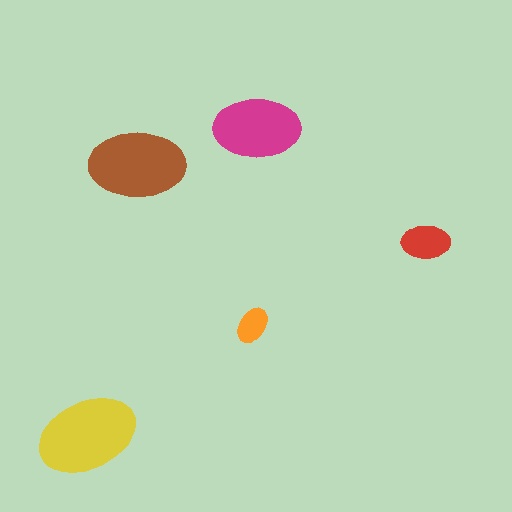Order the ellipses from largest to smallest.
the yellow one, the brown one, the magenta one, the red one, the orange one.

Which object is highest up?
The magenta ellipse is topmost.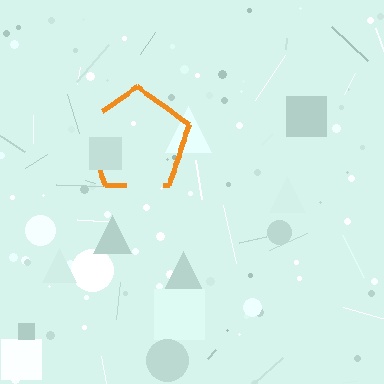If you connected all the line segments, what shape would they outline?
They would outline a pentagon.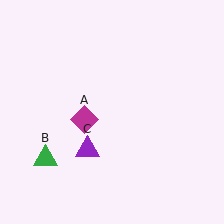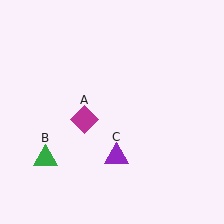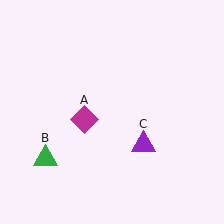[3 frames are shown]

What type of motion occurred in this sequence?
The purple triangle (object C) rotated counterclockwise around the center of the scene.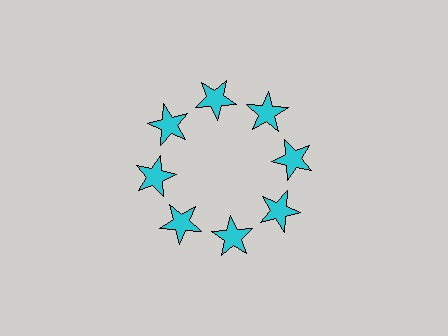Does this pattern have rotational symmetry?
Yes, this pattern has 8-fold rotational symmetry. It looks the same after rotating 45 degrees around the center.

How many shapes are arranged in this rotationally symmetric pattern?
There are 8 shapes, arranged in 8 groups of 1.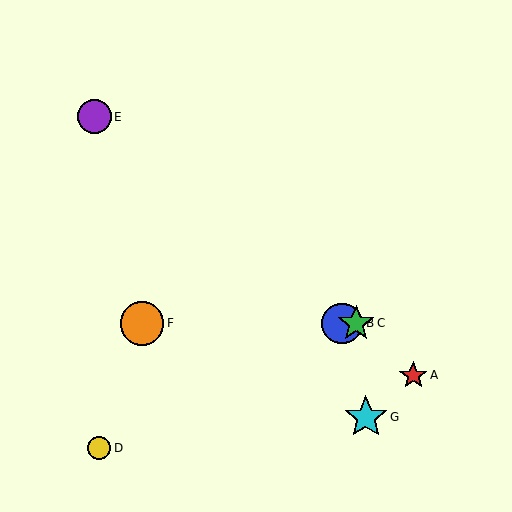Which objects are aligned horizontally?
Objects B, C, F are aligned horizontally.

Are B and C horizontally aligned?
Yes, both are at y≈323.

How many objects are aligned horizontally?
3 objects (B, C, F) are aligned horizontally.